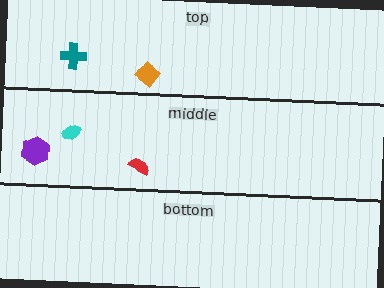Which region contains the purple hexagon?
The middle region.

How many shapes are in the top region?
2.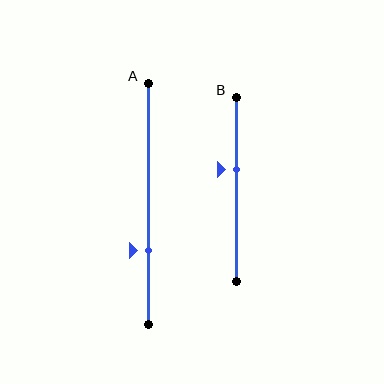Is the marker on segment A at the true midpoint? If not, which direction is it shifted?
No, the marker on segment A is shifted downward by about 19% of the segment length.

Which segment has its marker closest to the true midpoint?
Segment B has its marker closest to the true midpoint.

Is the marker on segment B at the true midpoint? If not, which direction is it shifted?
No, the marker on segment B is shifted upward by about 10% of the segment length.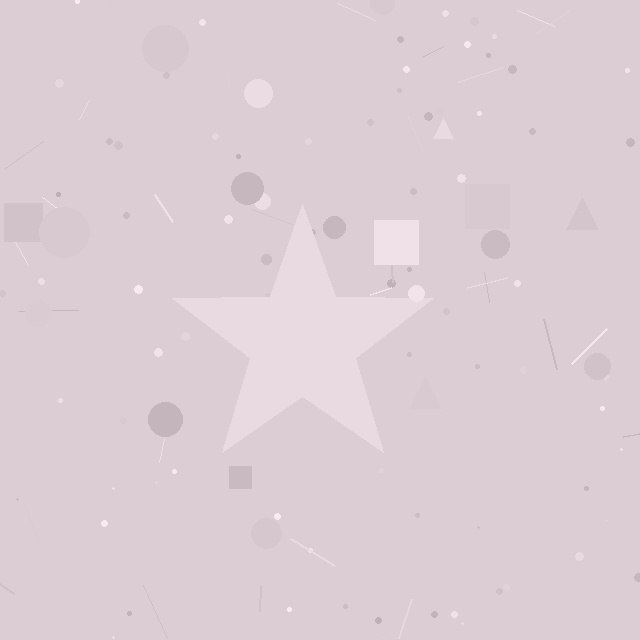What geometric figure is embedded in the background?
A star is embedded in the background.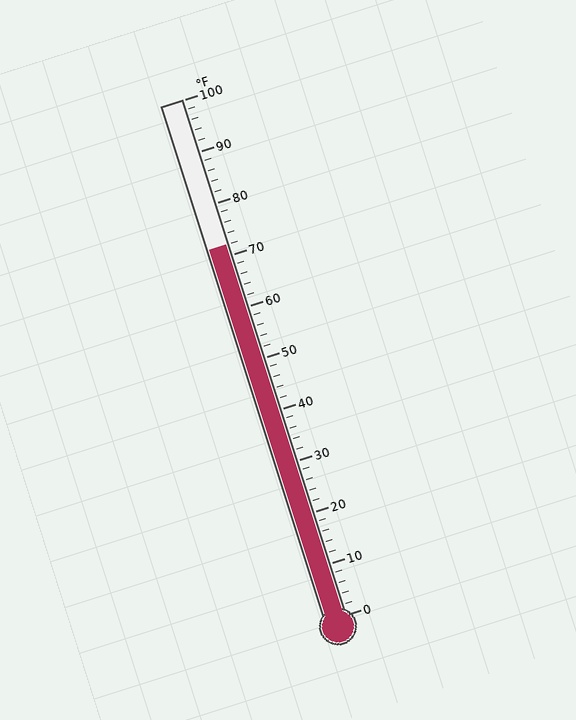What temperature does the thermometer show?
The thermometer shows approximately 72°F.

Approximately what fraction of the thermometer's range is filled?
The thermometer is filled to approximately 70% of its range.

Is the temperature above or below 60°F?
The temperature is above 60°F.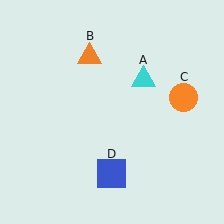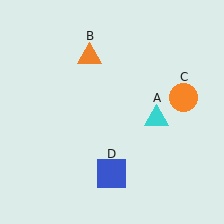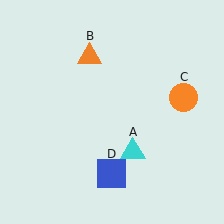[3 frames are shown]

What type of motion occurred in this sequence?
The cyan triangle (object A) rotated clockwise around the center of the scene.